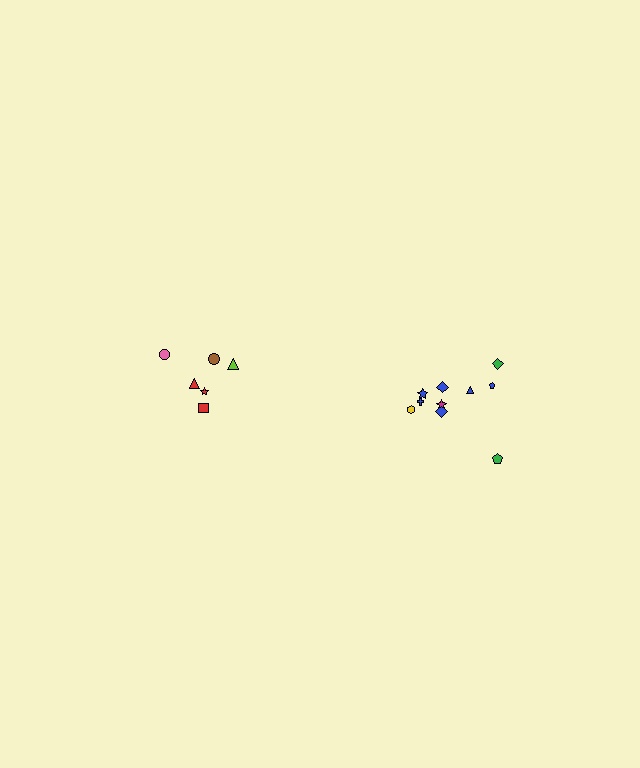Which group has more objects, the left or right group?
The right group.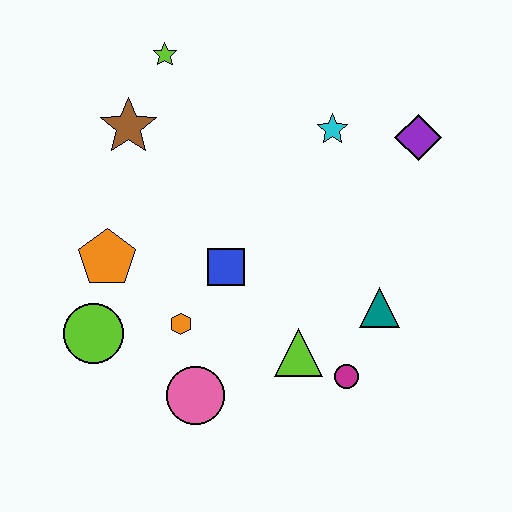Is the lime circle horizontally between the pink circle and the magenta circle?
No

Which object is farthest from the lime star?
The magenta circle is farthest from the lime star.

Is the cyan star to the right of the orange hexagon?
Yes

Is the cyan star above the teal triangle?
Yes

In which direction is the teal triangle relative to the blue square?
The teal triangle is to the right of the blue square.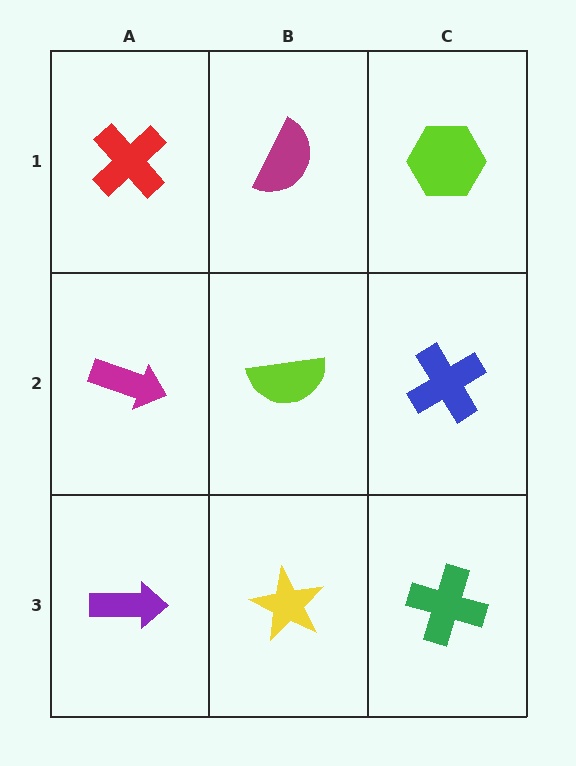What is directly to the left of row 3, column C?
A yellow star.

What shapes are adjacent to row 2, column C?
A lime hexagon (row 1, column C), a green cross (row 3, column C), a lime semicircle (row 2, column B).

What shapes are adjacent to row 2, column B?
A magenta semicircle (row 1, column B), a yellow star (row 3, column B), a magenta arrow (row 2, column A), a blue cross (row 2, column C).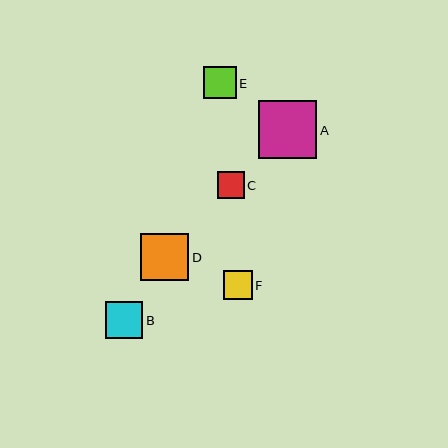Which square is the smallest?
Square C is the smallest with a size of approximately 27 pixels.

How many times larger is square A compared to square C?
Square A is approximately 2.2 times the size of square C.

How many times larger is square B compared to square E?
Square B is approximately 1.2 times the size of square E.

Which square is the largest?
Square A is the largest with a size of approximately 58 pixels.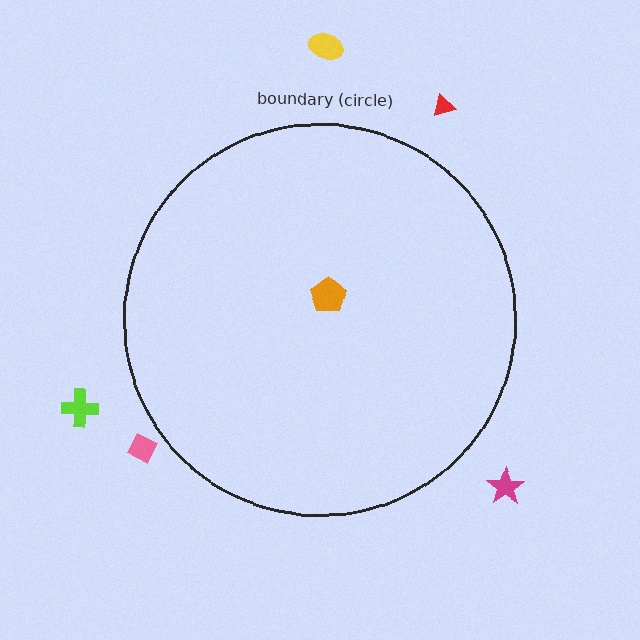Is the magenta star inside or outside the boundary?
Outside.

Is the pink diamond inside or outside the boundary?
Outside.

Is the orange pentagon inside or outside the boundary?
Inside.